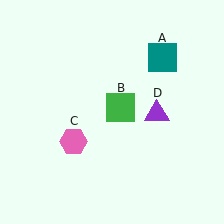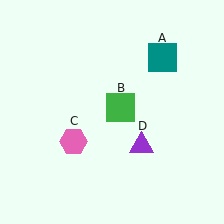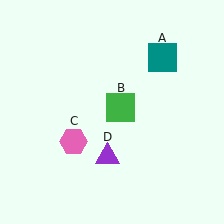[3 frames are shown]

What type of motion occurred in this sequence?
The purple triangle (object D) rotated clockwise around the center of the scene.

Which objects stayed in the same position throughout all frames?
Teal square (object A) and green square (object B) and pink hexagon (object C) remained stationary.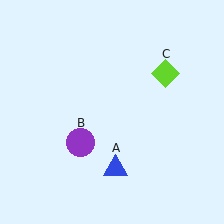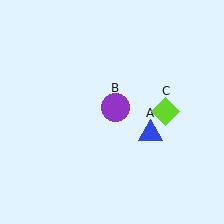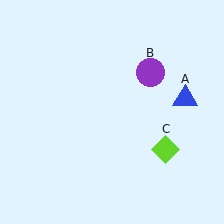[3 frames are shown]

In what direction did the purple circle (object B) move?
The purple circle (object B) moved up and to the right.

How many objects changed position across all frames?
3 objects changed position: blue triangle (object A), purple circle (object B), lime diamond (object C).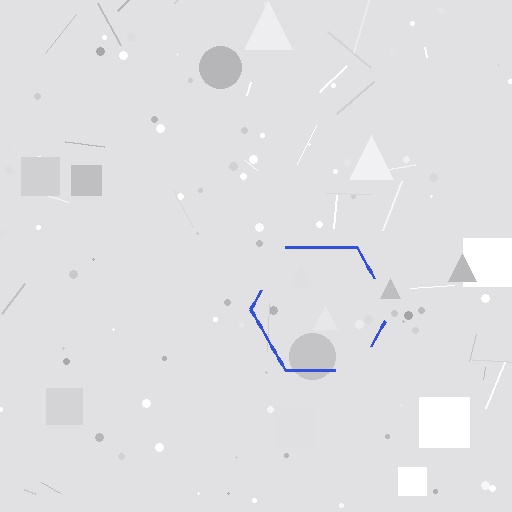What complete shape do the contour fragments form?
The contour fragments form a hexagon.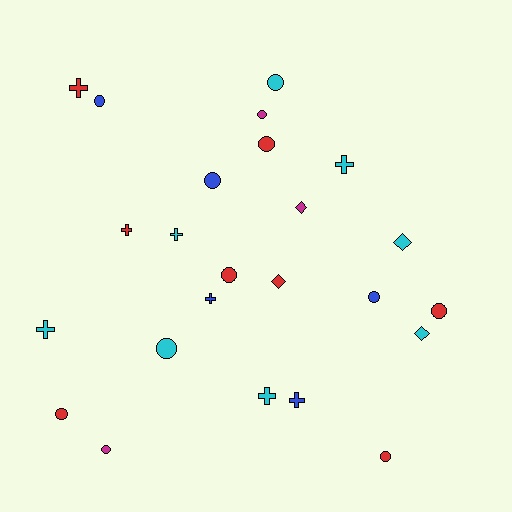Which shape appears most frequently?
Circle, with 12 objects.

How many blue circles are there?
There are 3 blue circles.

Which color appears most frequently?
Red, with 8 objects.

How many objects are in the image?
There are 24 objects.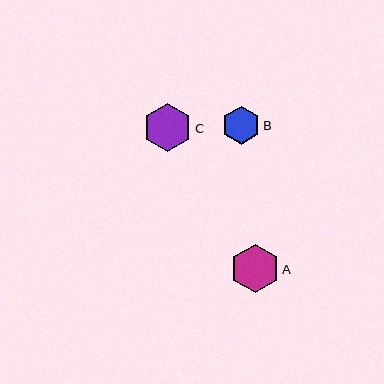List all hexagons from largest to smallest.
From largest to smallest: A, C, B.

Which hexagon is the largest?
Hexagon A is the largest with a size of approximately 49 pixels.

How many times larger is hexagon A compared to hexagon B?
Hexagon A is approximately 1.3 times the size of hexagon B.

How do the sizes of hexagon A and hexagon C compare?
Hexagon A and hexagon C are approximately the same size.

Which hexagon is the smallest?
Hexagon B is the smallest with a size of approximately 38 pixels.